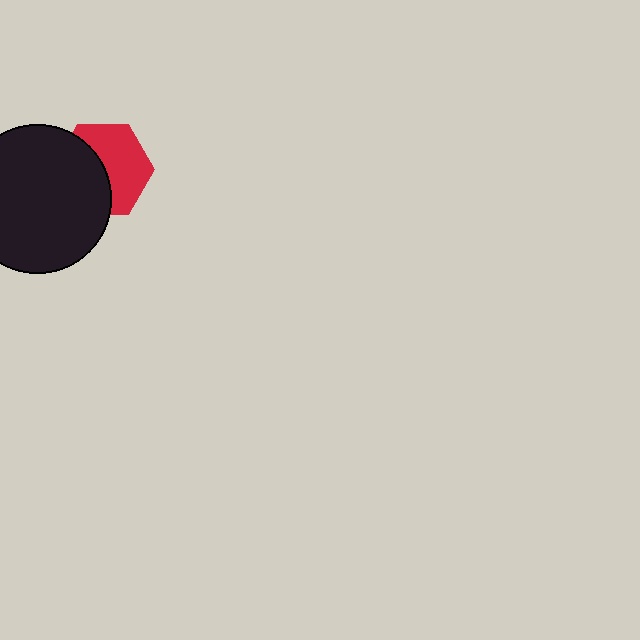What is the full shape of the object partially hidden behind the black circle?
The partially hidden object is a red hexagon.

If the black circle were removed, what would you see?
You would see the complete red hexagon.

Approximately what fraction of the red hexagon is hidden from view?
Roughly 46% of the red hexagon is hidden behind the black circle.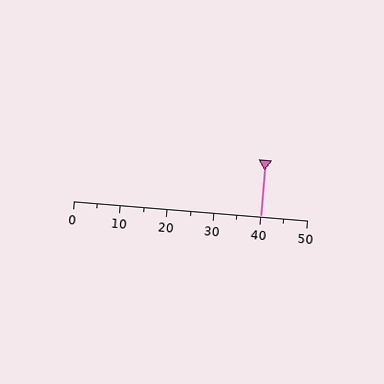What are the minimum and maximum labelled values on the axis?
The axis runs from 0 to 50.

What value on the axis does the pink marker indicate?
The marker indicates approximately 40.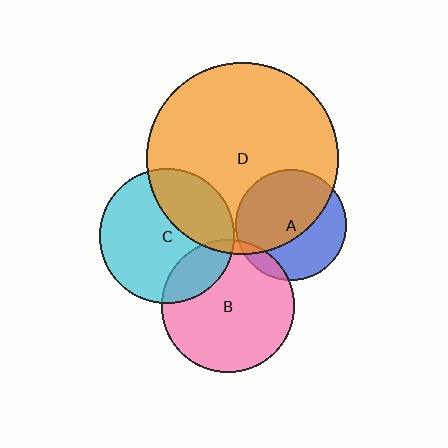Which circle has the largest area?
Circle D (orange).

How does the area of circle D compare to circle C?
Approximately 2.0 times.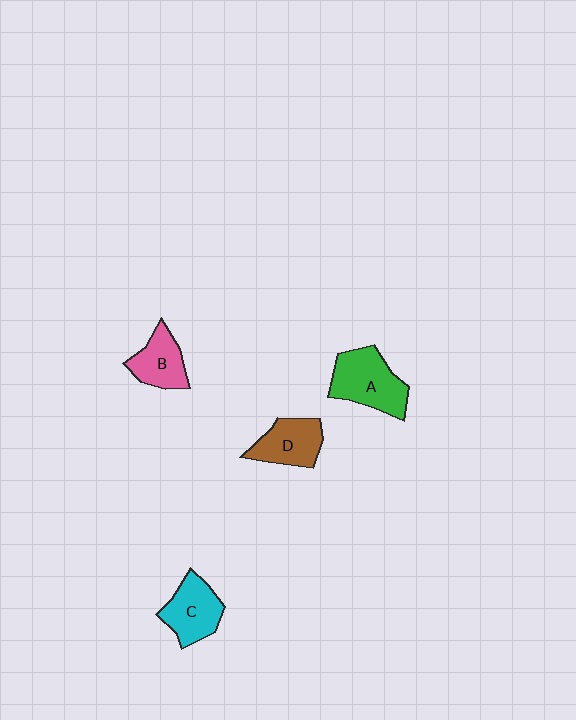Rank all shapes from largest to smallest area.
From largest to smallest: A (green), C (cyan), D (brown), B (pink).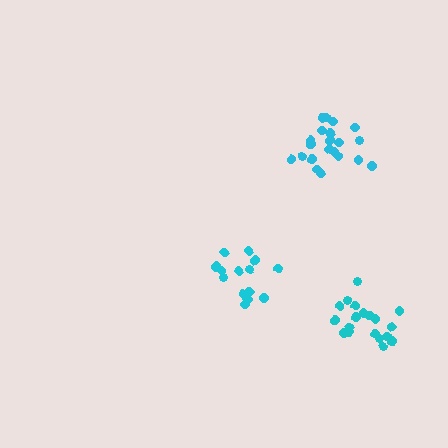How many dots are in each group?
Group 1: 21 dots, Group 2: 15 dots, Group 3: 19 dots (55 total).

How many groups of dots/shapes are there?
There are 3 groups.